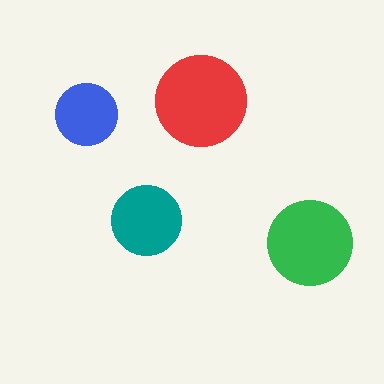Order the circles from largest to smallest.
the red one, the green one, the teal one, the blue one.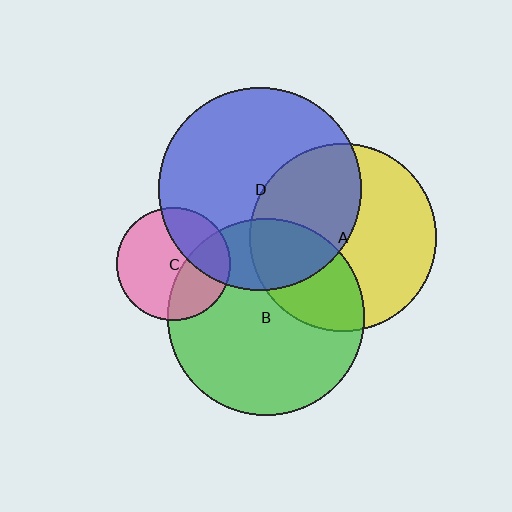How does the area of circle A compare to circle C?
Approximately 2.7 times.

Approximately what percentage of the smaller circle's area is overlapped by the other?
Approximately 35%.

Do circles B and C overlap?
Yes.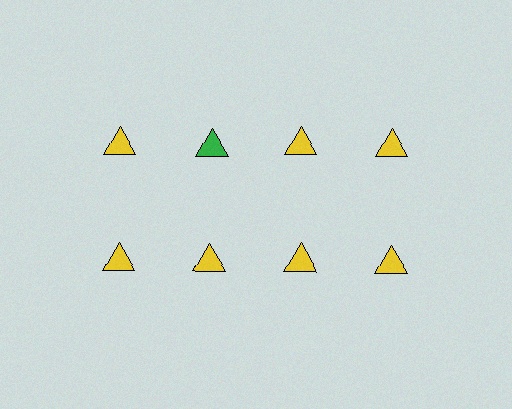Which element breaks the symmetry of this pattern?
The green triangle in the top row, second from left column breaks the symmetry. All other shapes are yellow triangles.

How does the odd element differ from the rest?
It has a different color: green instead of yellow.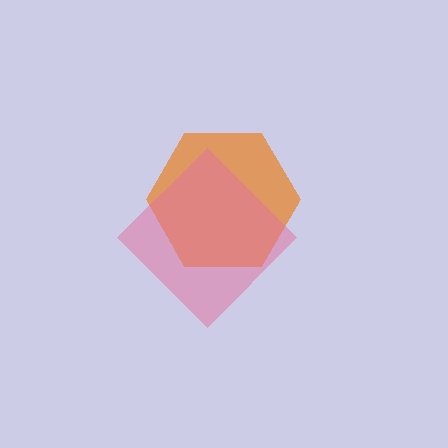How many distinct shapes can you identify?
There are 2 distinct shapes: an orange hexagon, a pink diamond.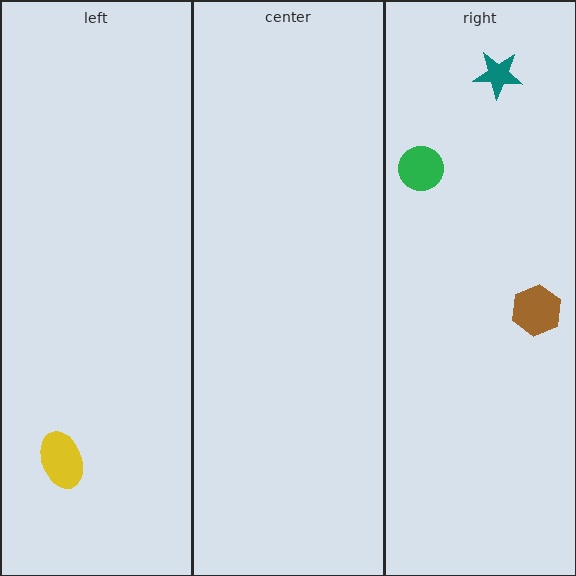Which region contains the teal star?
The right region.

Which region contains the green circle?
The right region.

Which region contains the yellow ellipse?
The left region.